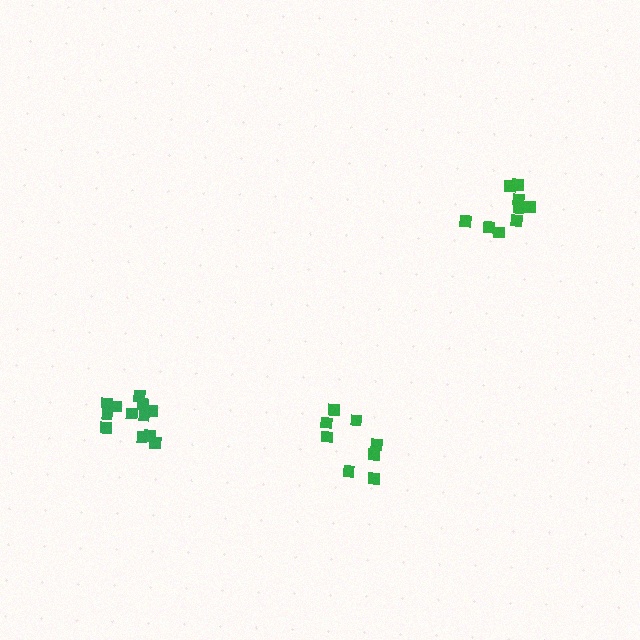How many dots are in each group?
Group 1: 8 dots, Group 2: 12 dots, Group 3: 9 dots (29 total).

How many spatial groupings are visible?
There are 3 spatial groupings.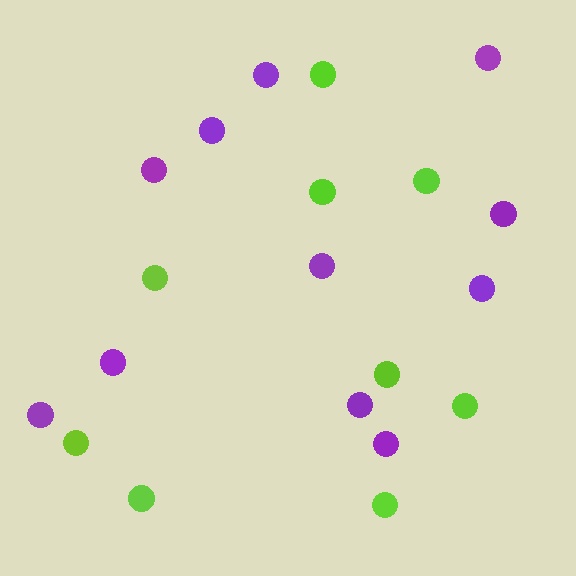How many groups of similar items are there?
There are 2 groups: one group of purple circles (11) and one group of lime circles (9).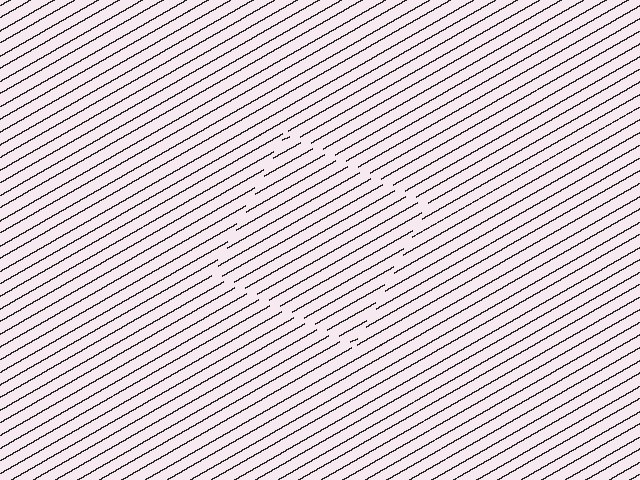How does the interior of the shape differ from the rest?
The interior of the shape contains the same grating, shifted by half a period — the contour is defined by the phase discontinuity where line-ends from the inner and outer gratings abut.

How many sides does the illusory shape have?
4 sides — the line-ends trace a square.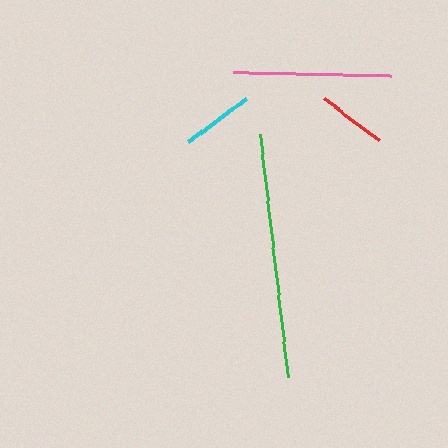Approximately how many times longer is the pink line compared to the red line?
The pink line is approximately 2.3 times the length of the red line.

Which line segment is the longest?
The green line is the longest at approximately 245 pixels.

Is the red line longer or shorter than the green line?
The green line is longer than the red line.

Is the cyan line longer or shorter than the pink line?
The pink line is longer than the cyan line.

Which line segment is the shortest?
The red line is the shortest at approximately 70 pixels.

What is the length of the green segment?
The green segment is approximately 245 pixels long.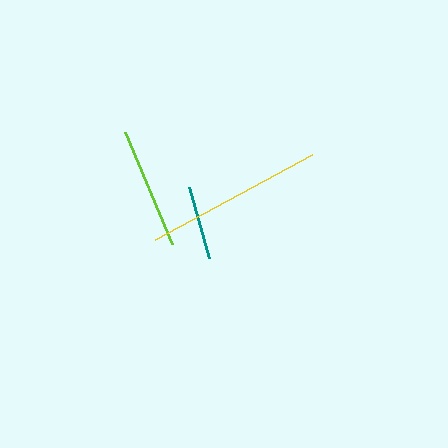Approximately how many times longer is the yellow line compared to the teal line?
The yellow line is approximately 2.4 times the length of the teal line.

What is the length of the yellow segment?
The yellow segment is approximately 178 pixels long.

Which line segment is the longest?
The yellow line is the longest at approximately 178 pixels.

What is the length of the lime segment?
The lime segment is approximately 121 pixels long.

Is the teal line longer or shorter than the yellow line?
The yellow line is longer than the teal line.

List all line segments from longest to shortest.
From longest to shortest: yellow, lime, teal.